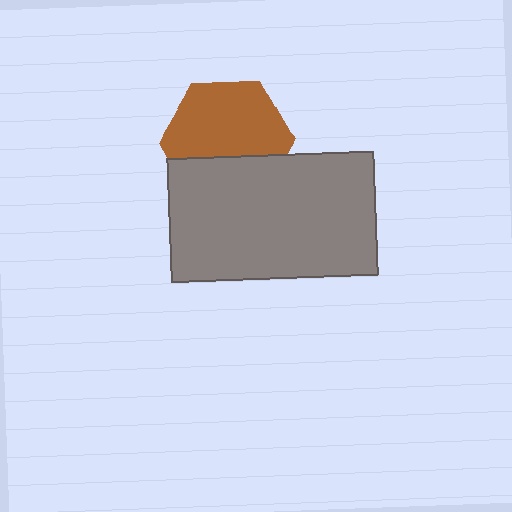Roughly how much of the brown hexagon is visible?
Most of it is visible (roughly 66%).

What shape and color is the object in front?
The object in front is a gray rectangle.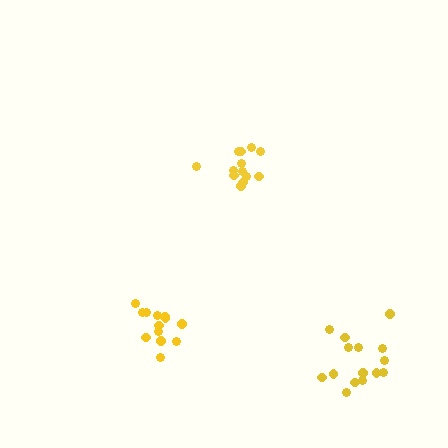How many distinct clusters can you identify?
There are 3 distinct clusters.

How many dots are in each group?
Group 1: 13 dots, Group 2: 13 dots, Group 3: 15 dots (41 total).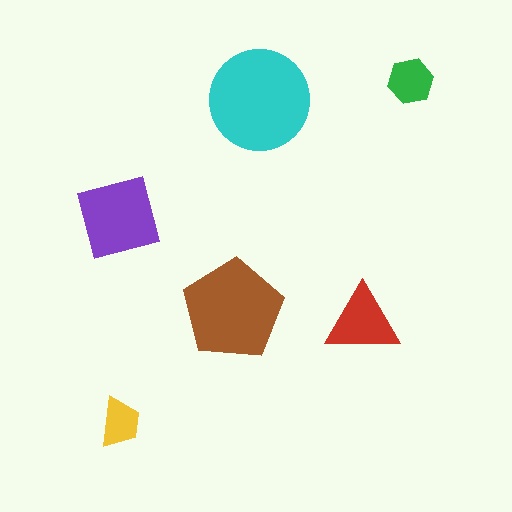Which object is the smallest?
The yellow trapezoid.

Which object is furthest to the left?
The purple square is leftmost.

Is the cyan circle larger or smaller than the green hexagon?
Larger.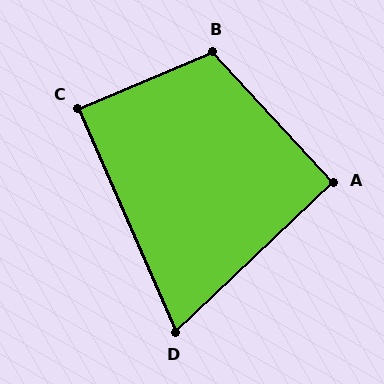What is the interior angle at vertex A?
Approximately 91 degrees (approximately right).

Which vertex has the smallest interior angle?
D, at approximately 70 degrees.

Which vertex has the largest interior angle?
B, at approximately 110 degrees.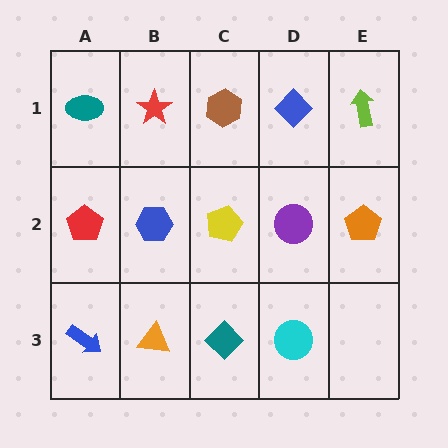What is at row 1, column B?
A red star.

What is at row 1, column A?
A teal ellipse.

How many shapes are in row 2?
5 shapes.